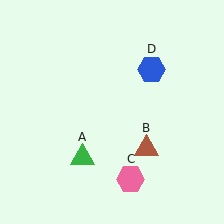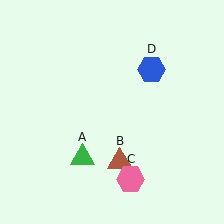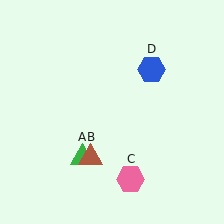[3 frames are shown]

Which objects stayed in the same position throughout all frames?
Green triangle (object A) and pink hexagon (object C) and blue hexagon (object D) remained stationary.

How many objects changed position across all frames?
1 object changed position: brown triangle (object B).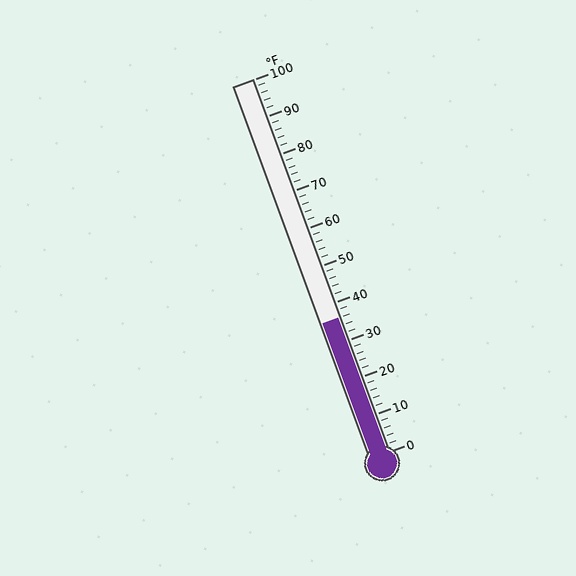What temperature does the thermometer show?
The thermometer shows approximately 36°F.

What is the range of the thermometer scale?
The thermometer scale ranges from 0°F to 100°F.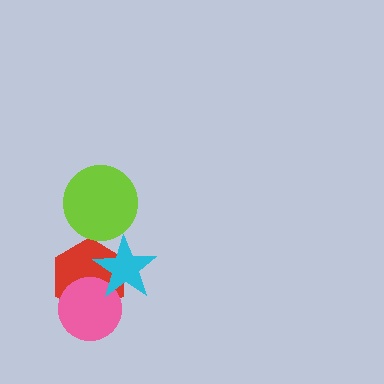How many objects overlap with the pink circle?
2 objects overlap with the pink circle.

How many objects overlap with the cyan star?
2 objects overlap with the cyan star.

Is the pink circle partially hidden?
Yes, it is partially covered by another shape.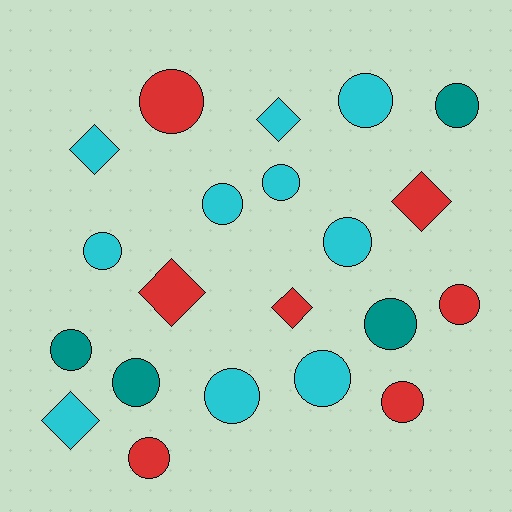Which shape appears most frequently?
Circle, with 15 objects.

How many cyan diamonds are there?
There are 3 cyan diamonds.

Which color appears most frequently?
Cyan, with 10 objects.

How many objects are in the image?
There are 21 objects.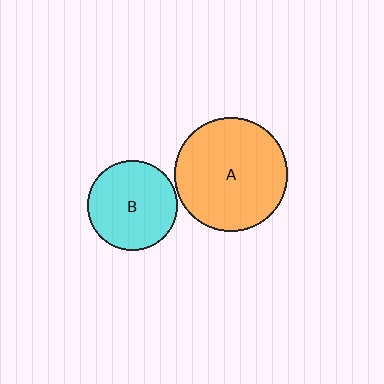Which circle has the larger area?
Circle A (orange).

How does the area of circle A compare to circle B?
Approximately 1.6 times.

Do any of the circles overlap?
No, none of the circles overlap.